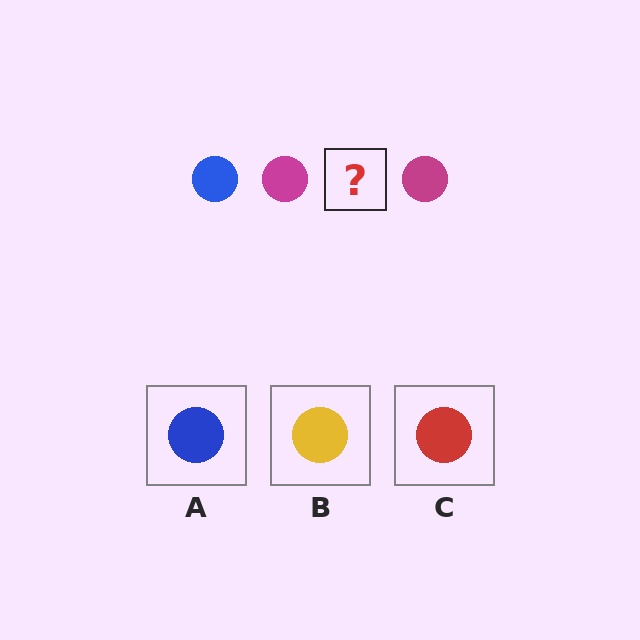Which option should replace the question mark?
Option A.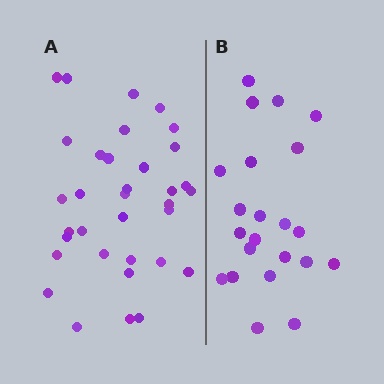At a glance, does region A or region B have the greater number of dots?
Region A (the left region) has more dots.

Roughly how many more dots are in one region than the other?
Region A has roughly 12 or so more dots than region B.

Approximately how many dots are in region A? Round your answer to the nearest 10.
About 30 dots. (The exact count is 34, which rounds to 30.)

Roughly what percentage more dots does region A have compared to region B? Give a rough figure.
About 55% more.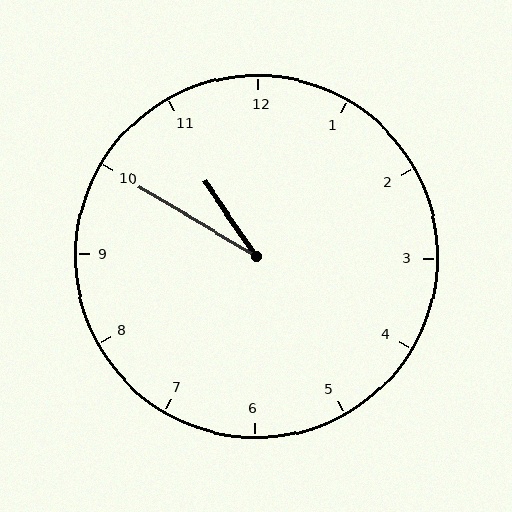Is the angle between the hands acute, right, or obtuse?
It is acute.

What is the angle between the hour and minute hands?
Approximately 25 degrees.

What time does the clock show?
10:50.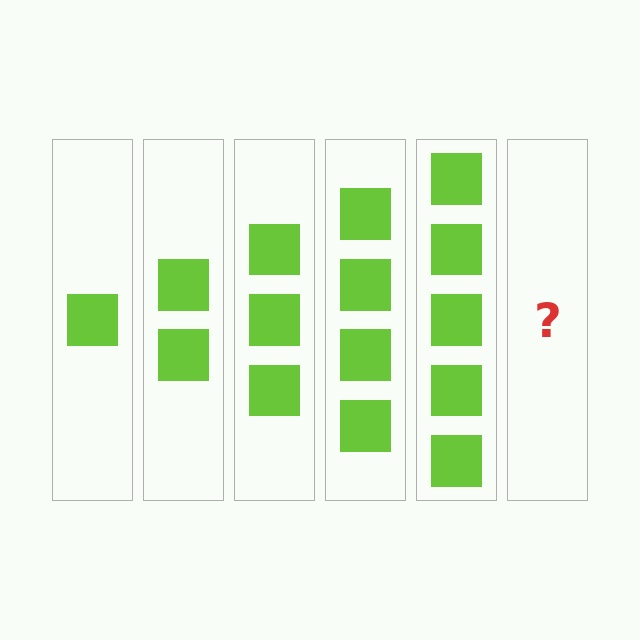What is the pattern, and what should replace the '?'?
The pattern is that each step adds one more square. The '?' should be 6 squares.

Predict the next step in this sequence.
The next step is 6 squares.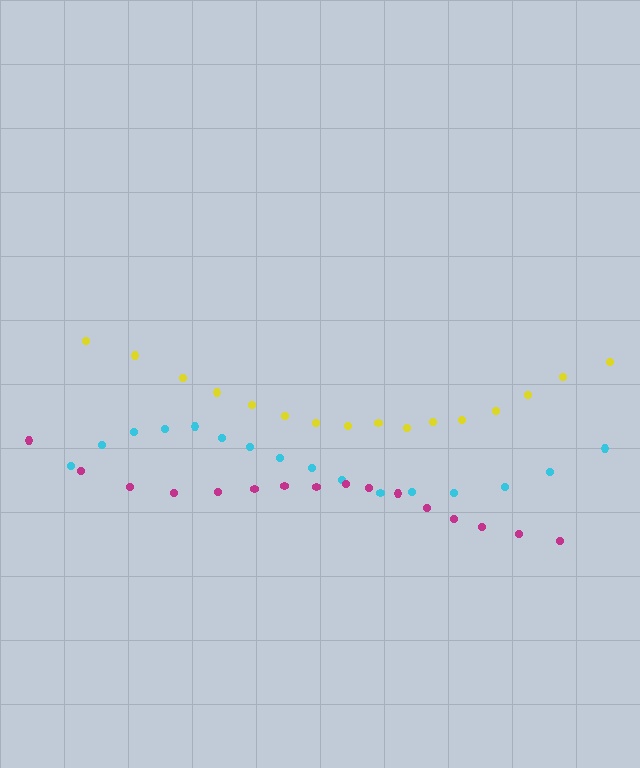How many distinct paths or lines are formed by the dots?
There are 3 distinct paths.